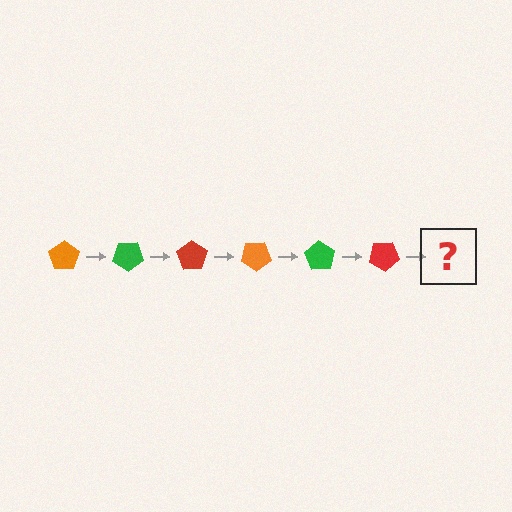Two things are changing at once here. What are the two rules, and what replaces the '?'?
The two rules are that it rotates 35 degrees each step and the color cycles through orange, green, and red. The '?' should be an orange pentagon, rotated 210 degrees from the start.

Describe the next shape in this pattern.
It should be an orange pentagon, rotated 210 degrees from the start.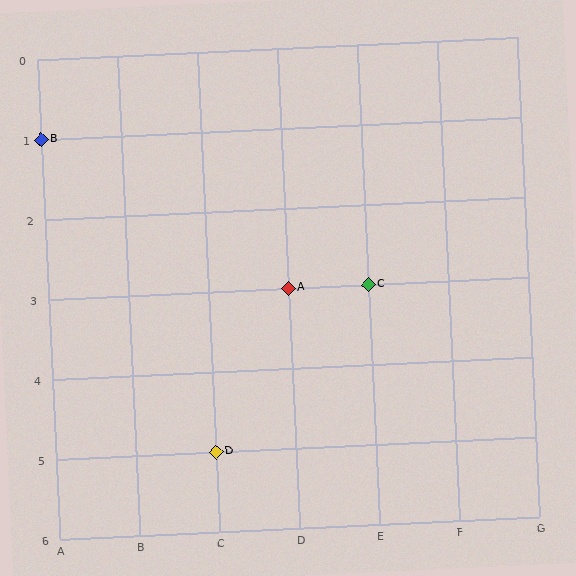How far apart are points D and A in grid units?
Points D and A are 1 column and 2 rows apart (about 2.2 grid units diagonally).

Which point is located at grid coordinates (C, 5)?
Point D is at (C, 5).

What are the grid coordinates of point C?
Point C is at grid coordinates (E, 3).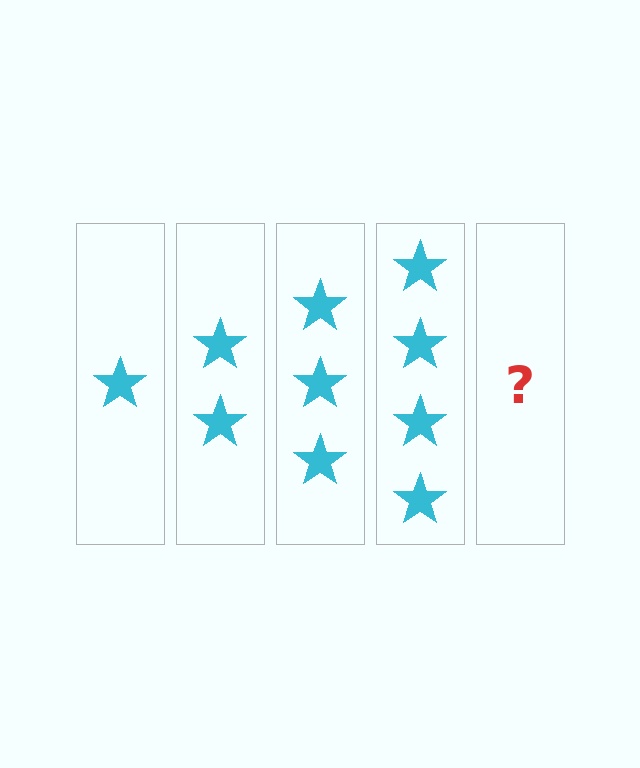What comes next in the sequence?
The next element should be 5 stars.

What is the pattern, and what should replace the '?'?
The pattern is that each step adds one more star. The '?' should be 5 stars.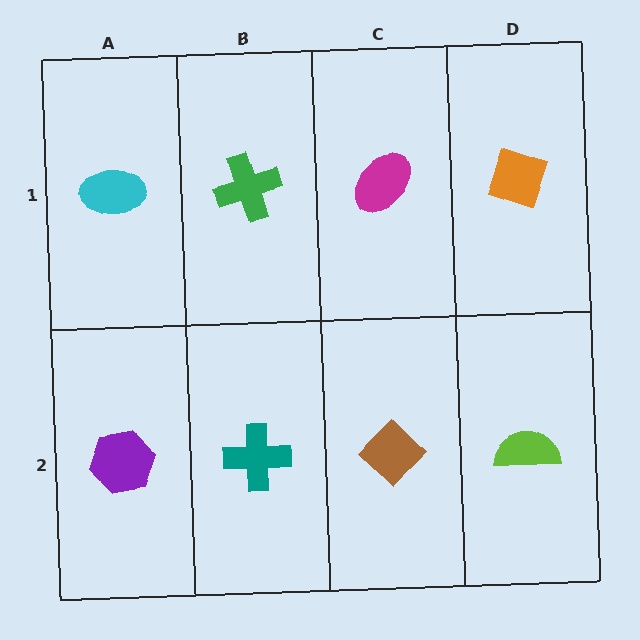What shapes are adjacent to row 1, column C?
A brown diamond (row 2, column C), a green cross (row 1, column B), an orange diamond (row 1, column D).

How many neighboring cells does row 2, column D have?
2.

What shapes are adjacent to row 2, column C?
A magenta ellipse (row 1, column C), a teal cross (row 2, column B), a lime semicircle (row 2, column D).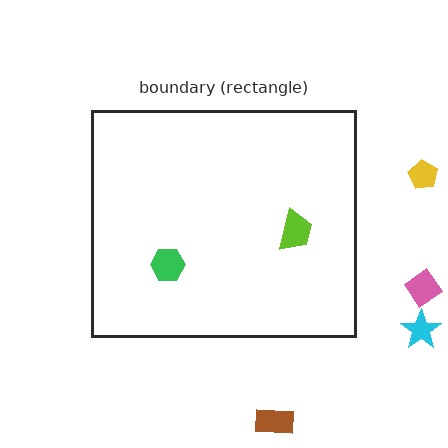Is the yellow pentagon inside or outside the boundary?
Outside.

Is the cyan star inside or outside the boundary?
Outside.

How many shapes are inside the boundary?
2 inside, 4 outside.